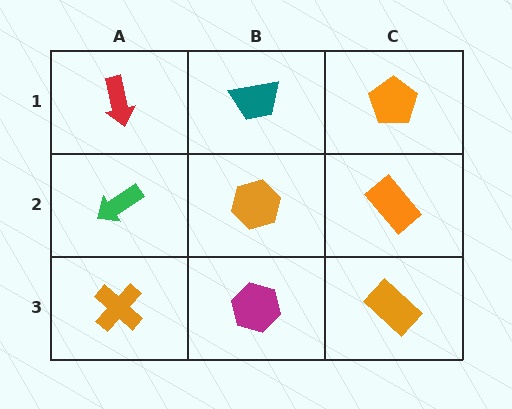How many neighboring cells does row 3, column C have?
2.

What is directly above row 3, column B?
An orange hexagon.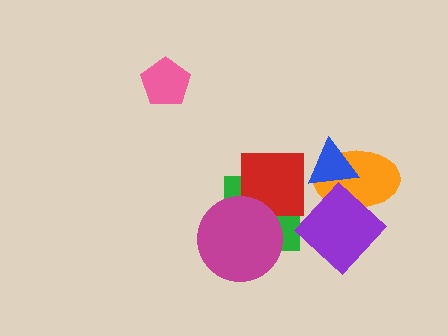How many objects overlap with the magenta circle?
2 objects overlap with the magenta circle.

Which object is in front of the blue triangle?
The purple diamond is in front of the blue triangle.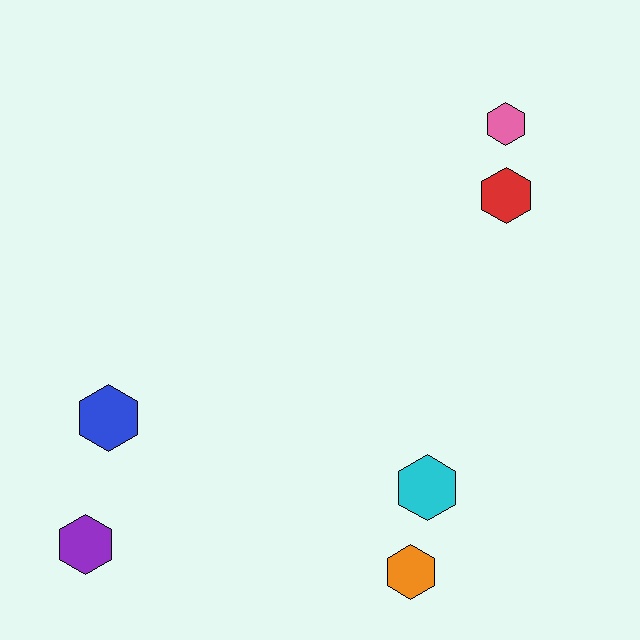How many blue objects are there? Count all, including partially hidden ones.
There is 1 blue object.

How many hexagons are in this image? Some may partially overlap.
There are 6 hexagons.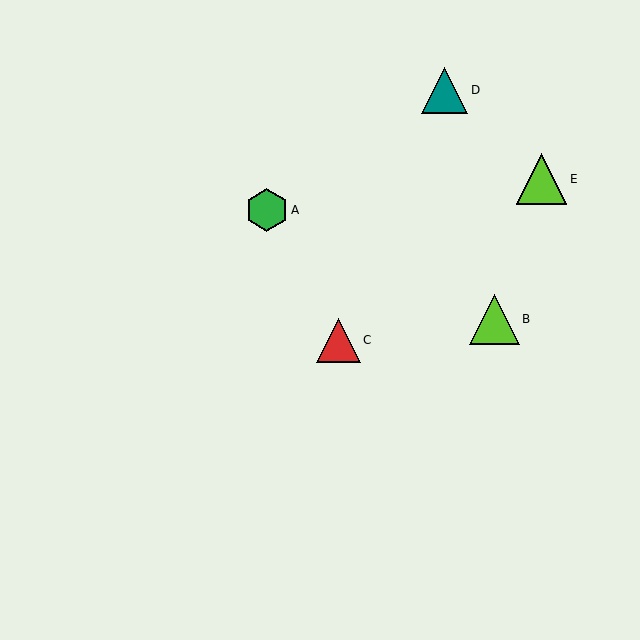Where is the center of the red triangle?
The center of the red triangle is at (338, 340).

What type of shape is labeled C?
Shape C is a red triangle.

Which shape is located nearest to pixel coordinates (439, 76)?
The teal triangle (labeled D) at (445, 90) is nearest to that location.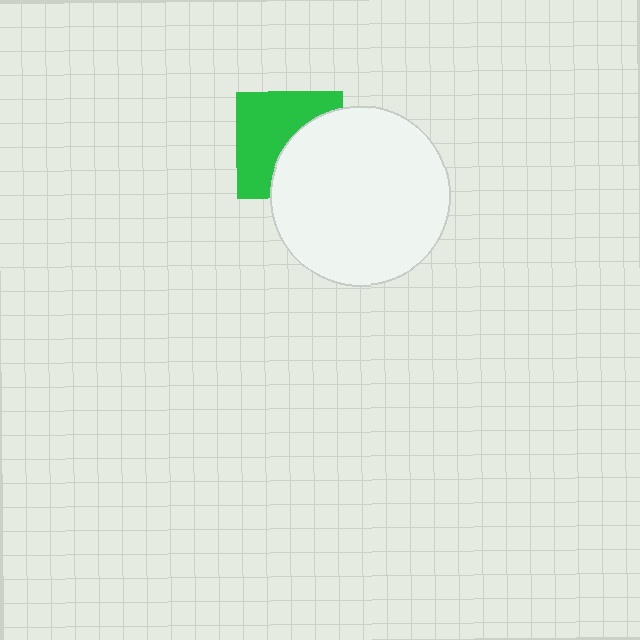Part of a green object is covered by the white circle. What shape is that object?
It is a square.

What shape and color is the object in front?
The object in front is a white circle.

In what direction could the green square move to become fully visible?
The green square could move left. That would shift it out from behind the white circle entirely.